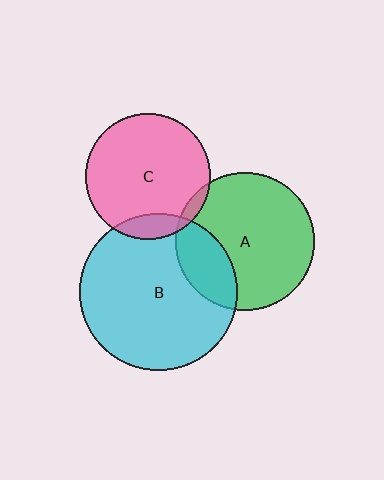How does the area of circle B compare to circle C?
Approximately 1.6 times.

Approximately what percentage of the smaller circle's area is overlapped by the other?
Approximately 25%.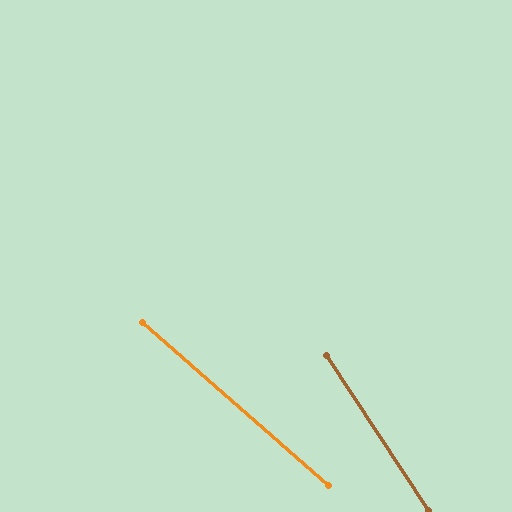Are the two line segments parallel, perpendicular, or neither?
Neither parallel nor perpendicular — they differ by about 16°.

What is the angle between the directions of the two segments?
Approximately 16 degrees.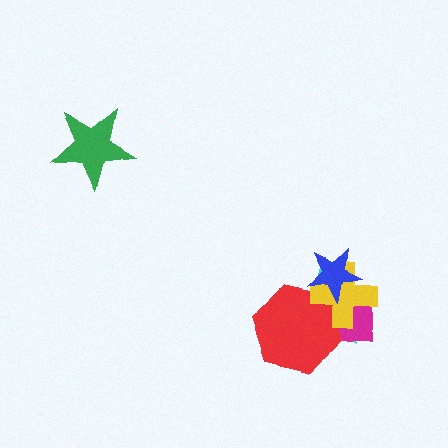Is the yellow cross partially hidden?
Yes, it is partially covered by another shape.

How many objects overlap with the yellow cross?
4 objects overlap with the yellow cross.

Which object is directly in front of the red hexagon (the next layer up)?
The yellow cross is directly in front of the red hexagon.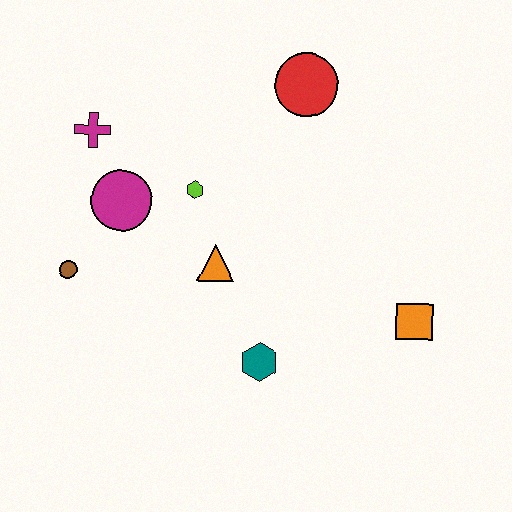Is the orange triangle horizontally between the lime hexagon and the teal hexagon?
Yes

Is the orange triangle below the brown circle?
No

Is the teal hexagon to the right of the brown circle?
Yes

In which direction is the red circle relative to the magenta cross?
The red circle is to the right of the magenta cross.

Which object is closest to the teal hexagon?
The orange triangle is closest to the teal hexagon.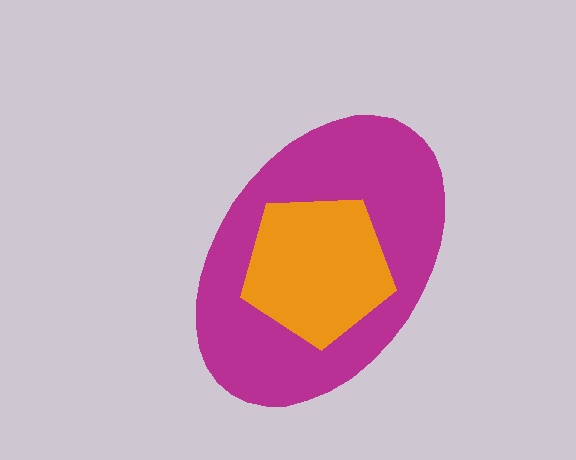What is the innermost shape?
The orange pentagon.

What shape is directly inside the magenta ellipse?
The orange pentagon.